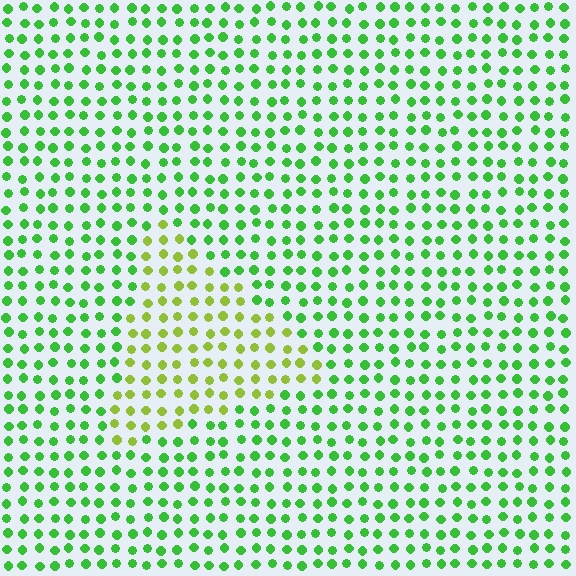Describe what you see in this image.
The image is filled with small green elements in a uniform arrangement. A triangle-shaped region is visible where the elements are tinted to a slightly different hue, forming a subtle color boundary.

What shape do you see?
I see a triangle.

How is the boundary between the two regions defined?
The boundary is defined purely by a slight shift in hue (about 39 degrees). Spacing, size, and orientation are identical on both sides.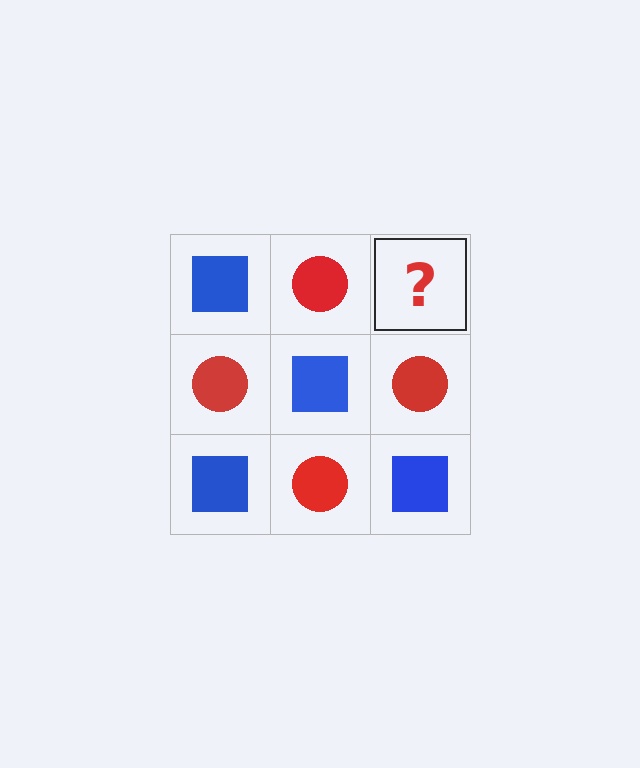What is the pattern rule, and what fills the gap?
The rule is that it alternates blue square and red circle in a checkerboard pattern. The gap should be filled with a blue square.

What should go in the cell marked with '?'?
The missing cell should contain a blue square.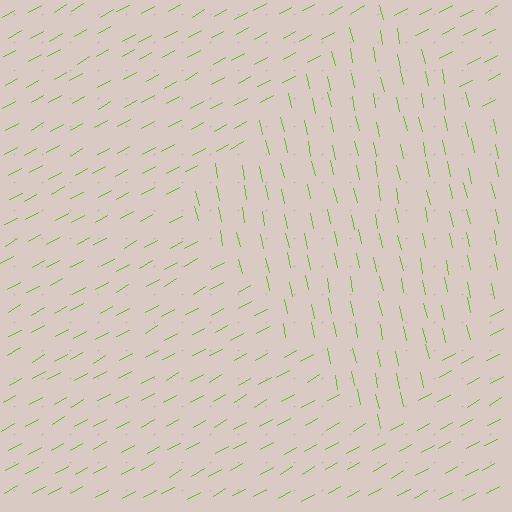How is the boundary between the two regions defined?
The boundary is defined purely by a change in line orientation (approximately 73 degrees difference). All lines are the same color and thickness.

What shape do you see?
I see a diamond.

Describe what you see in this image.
The image is filled with small lime line segments. A diamond region in the image has lines oriented differently from the surrounding lines, creating a visible texture boundary.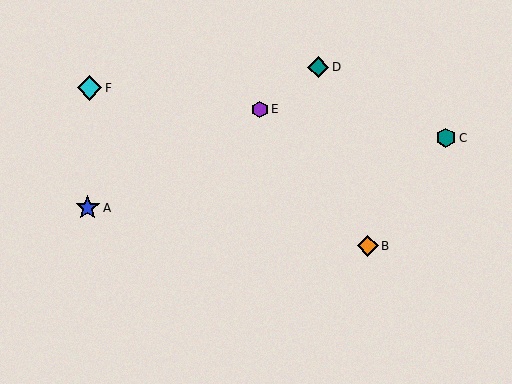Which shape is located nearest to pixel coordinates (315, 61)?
The teal diamond (labeled D) at (318, 67) is nearest to that location.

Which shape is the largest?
The cyan diamond (labeled F) is the largest.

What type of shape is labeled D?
Shape D is a teal diamond.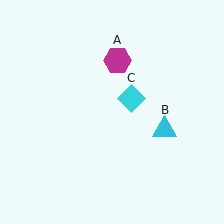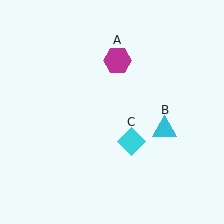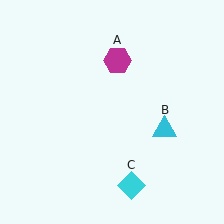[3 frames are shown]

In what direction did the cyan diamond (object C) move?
The cyan diamond (object C) moved down.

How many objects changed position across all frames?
1 object changed position: cyan diamond (object C).